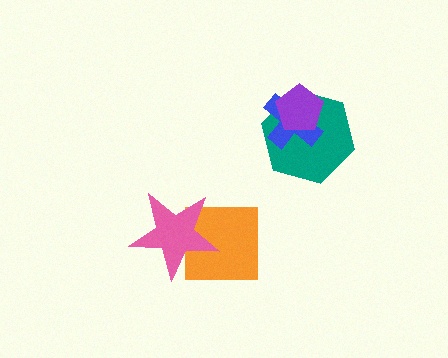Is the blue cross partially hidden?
Yes, it is partially covered by another shape.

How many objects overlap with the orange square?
1 object overlaps with the orange square.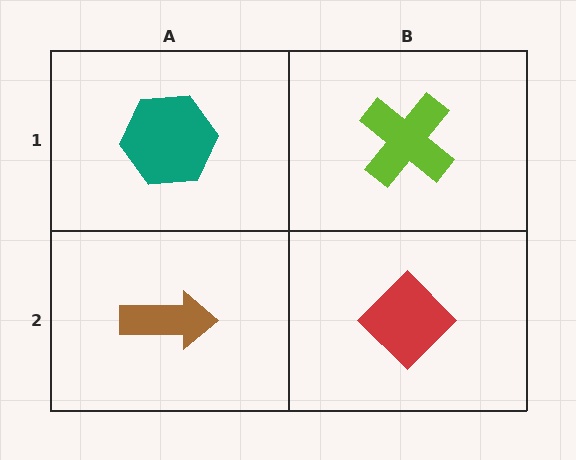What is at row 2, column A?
A brown arrow.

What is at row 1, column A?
A teal hexagon.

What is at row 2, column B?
A red diamond.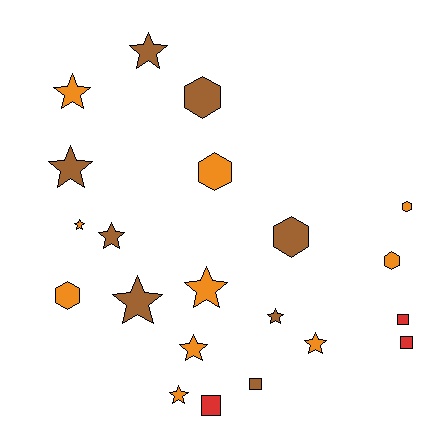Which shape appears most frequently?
Star, with 11 objects.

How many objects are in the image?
There are 21 objects.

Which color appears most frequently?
Orange, with 10 objects.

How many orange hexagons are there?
There are 4 orange hexagons.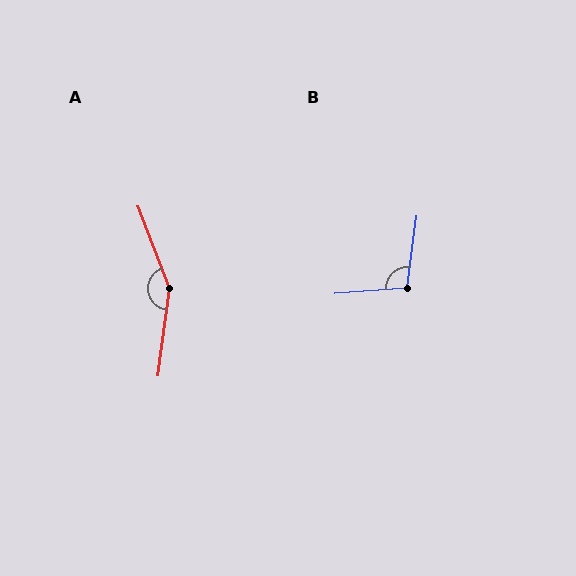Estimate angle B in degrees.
Approximately 102 degrees.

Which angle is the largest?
A, at approximately 151 degrees.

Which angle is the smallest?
B, at approximately 102 degrees.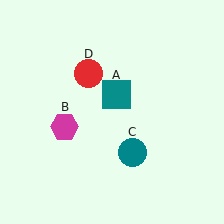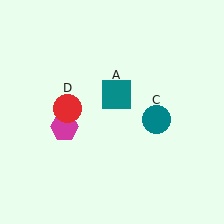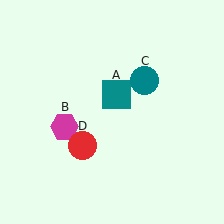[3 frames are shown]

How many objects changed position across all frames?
2 objects changed position: teal circle (object C), red circle (object D).